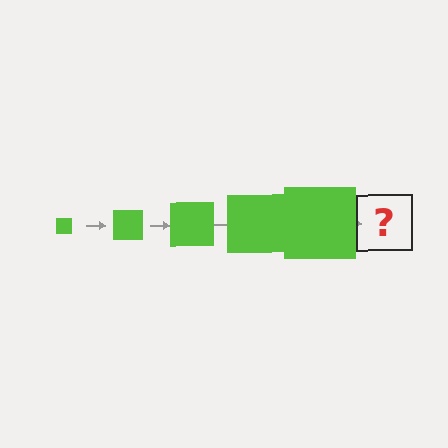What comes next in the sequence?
The next element should be a lime square, larger than the previous one.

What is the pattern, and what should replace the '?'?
The pattern is that the square gets progressively larger each step. The '?' should be a lime square, larger than the previous one.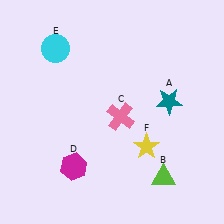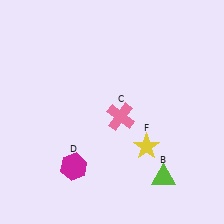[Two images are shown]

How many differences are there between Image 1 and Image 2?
There are 2 differences between the two images.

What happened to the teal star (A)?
The teal star (A) was removed in Image 2. It was in the top-right area of Image 1.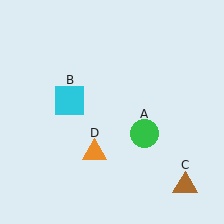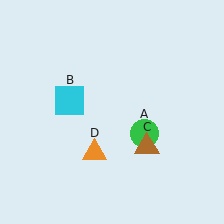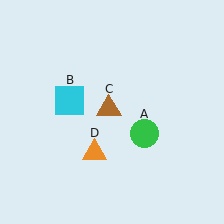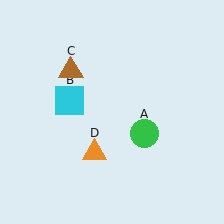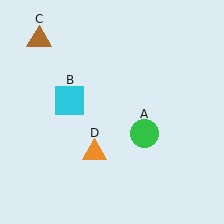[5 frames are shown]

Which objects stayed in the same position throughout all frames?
Green circle (object A) and cyan square (object B) and orange triangle (object D) remained stationary.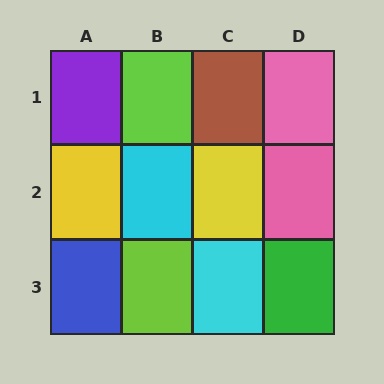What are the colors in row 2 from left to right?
Yellow, cyan, yellow, pink.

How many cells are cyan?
2 cells are cyan.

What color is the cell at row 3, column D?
Green.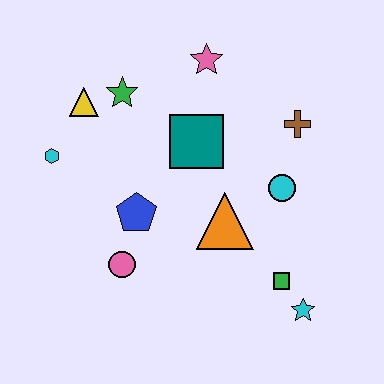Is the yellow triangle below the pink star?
Yes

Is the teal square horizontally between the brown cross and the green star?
Yes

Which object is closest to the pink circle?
The blue pentagon is closest to the pink circle.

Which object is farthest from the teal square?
The cyan star is farthest from the teal square.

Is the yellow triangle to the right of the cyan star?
No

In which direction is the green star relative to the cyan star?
The green star is above the cyan star.